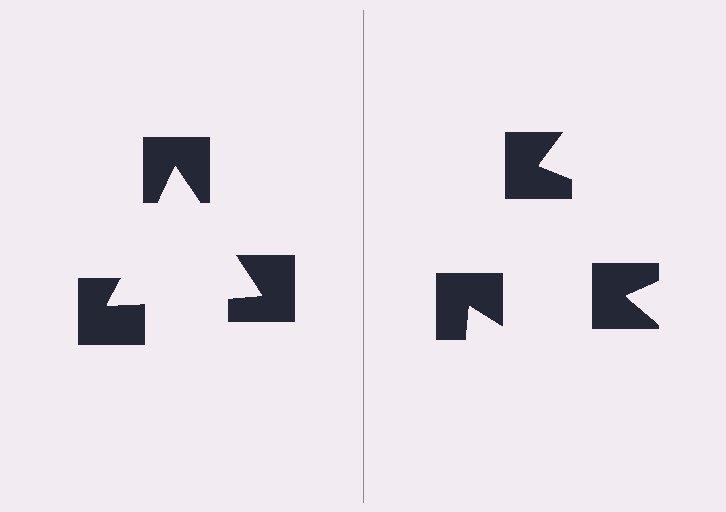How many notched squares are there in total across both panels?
6 — 3 on each side.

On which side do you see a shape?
An illusory triangle appears on the left side. On the right side the wedge cuts are rotated, so no coherent shape forms.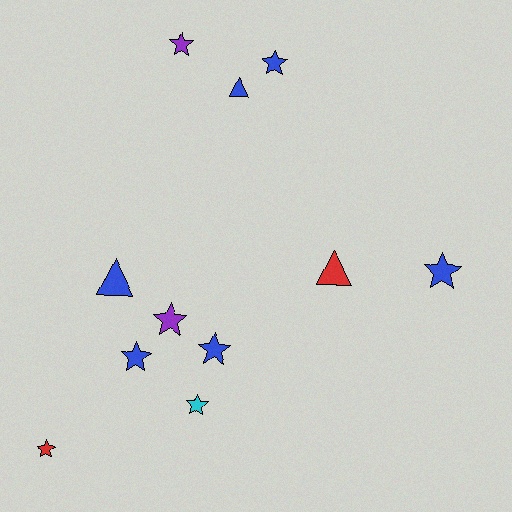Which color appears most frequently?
Blue, with 6 objects.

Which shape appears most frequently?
Star, with 8 objects.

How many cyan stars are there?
There is 1 cyan star.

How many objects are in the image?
There are 11 objects.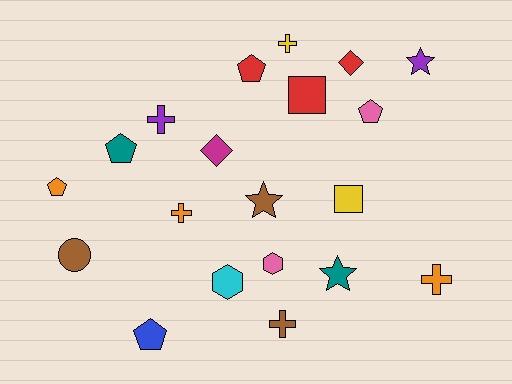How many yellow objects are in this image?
There are 2 yellow objects.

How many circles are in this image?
There is 1 circle.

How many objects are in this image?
There are 20 objects.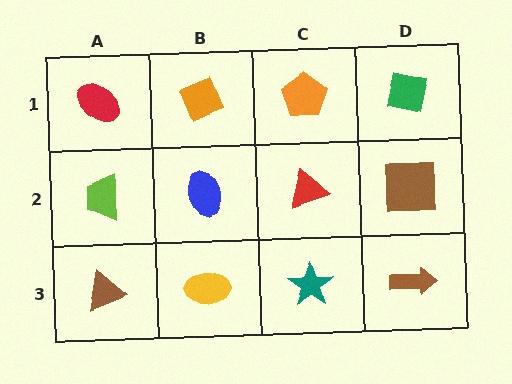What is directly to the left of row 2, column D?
A red triangle.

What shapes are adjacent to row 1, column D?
A brown square (row 2, column D), an orange pentagon (row 1, column C).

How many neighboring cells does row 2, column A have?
3.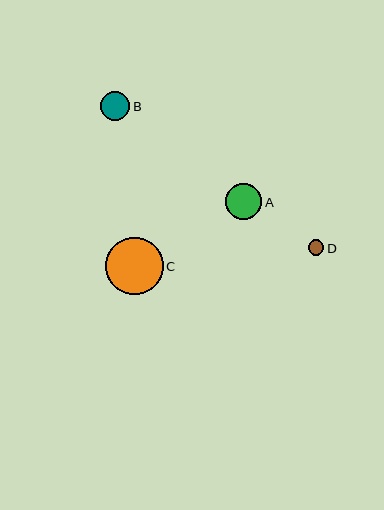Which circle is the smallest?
Circle D is the smallest with a size of approximately 15 pixels.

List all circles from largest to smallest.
From largest to smallest: C, A, B, D.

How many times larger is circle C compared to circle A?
Circle C is approximately 1.6 times the size of circle A.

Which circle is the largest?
Circle C is the largest with a size of approximately 57 pixels.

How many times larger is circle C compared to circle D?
Circle C is approximately 3.8 times the size of circle D.